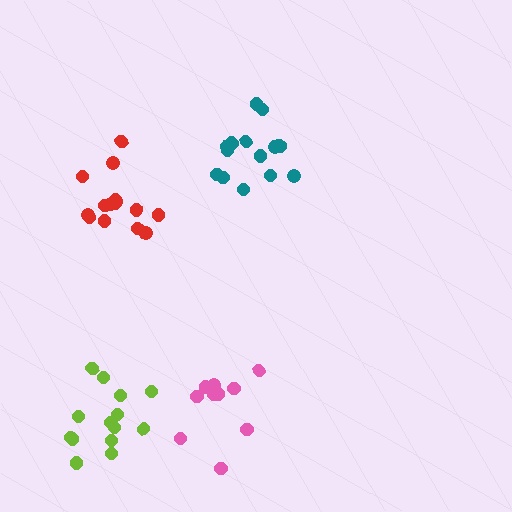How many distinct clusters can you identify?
There are 4 distinct clusters.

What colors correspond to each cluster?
The clusters are colored: pink, teal, red, lime.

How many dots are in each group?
Group 1: 10 dots, Group 2: 15 dots, Group 3: 15 dots, Group 4: 14 dots (54 total).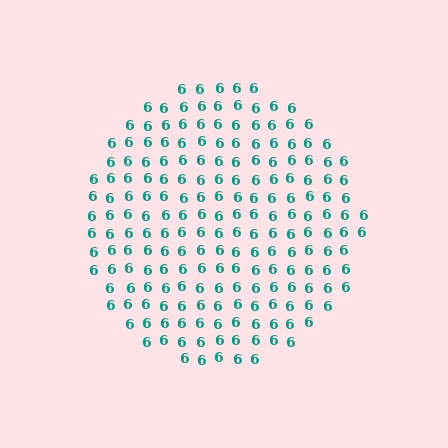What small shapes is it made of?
It is made of small digit 6's.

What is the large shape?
The large shape is a circle.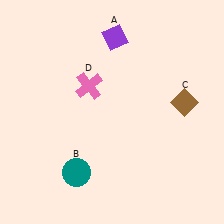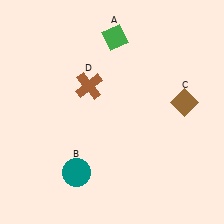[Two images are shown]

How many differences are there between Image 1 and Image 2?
There are 2 differences between the two images.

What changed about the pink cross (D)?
In Image 1, D is pink. In Image 2, it changed to brown.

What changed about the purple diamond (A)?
In Image 1, A is purple. In Image 2, it changed to green.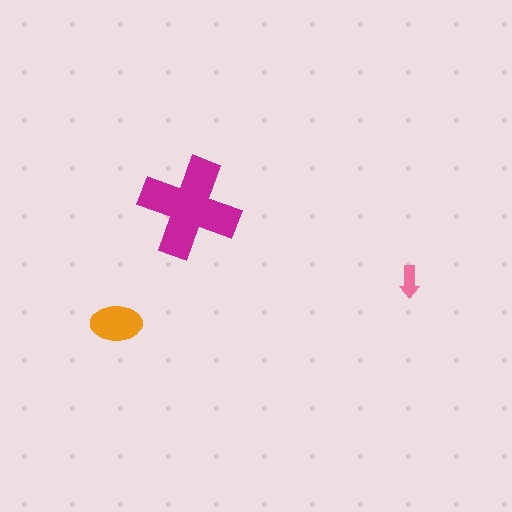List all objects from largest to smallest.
The magenta cross, the orange ellipse, the pink arrow.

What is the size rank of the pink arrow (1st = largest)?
3rd.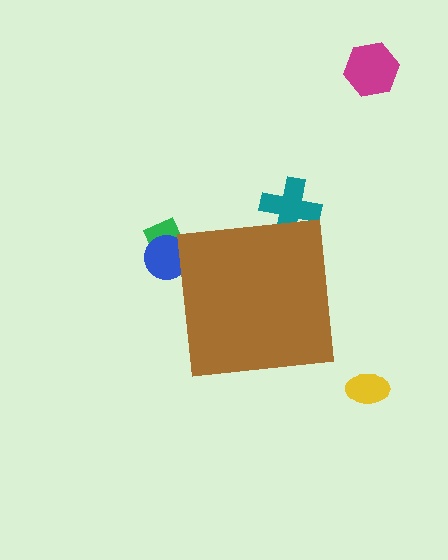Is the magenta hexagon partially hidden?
No, the magenta hexagon is fully visible.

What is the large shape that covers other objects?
A brown square.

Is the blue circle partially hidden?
Yes, the blue circle is partially hidden behind the brown square.